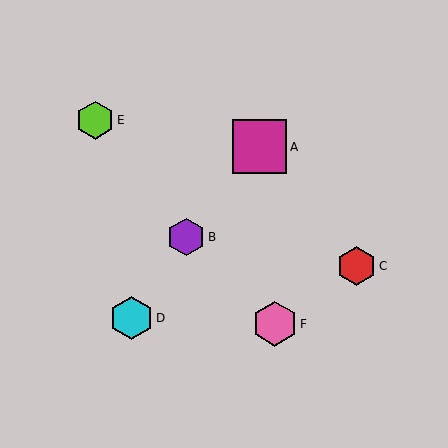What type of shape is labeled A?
Shape A is a magenta square.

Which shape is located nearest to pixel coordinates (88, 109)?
The lime hexagon (labeled E) at (95, 120) is nearest to that location.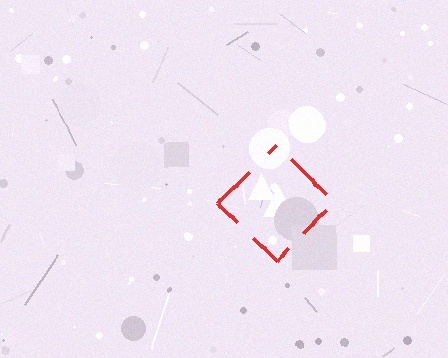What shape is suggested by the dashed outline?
The dashed outline suggests a diamond.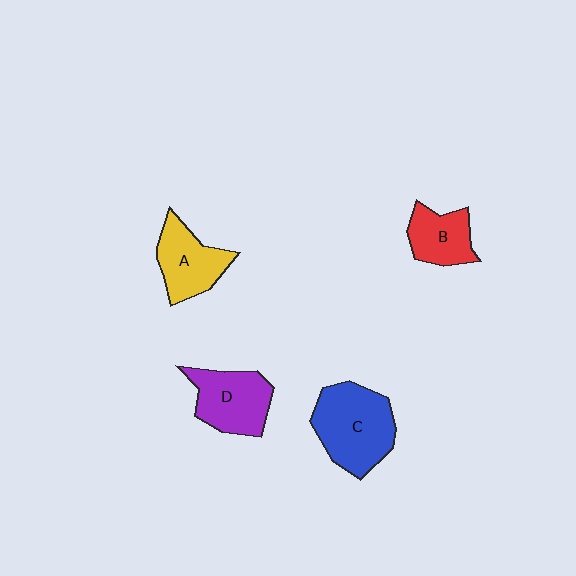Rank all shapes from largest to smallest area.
From largest to smallest: C (blue), D (purple), A (yellow), B (red).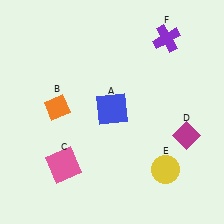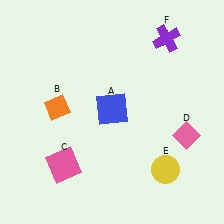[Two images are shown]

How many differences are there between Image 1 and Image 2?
There is 1 difference between the two images.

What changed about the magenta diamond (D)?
In Image 1, D is magenta. In Image 2, it changed to pink.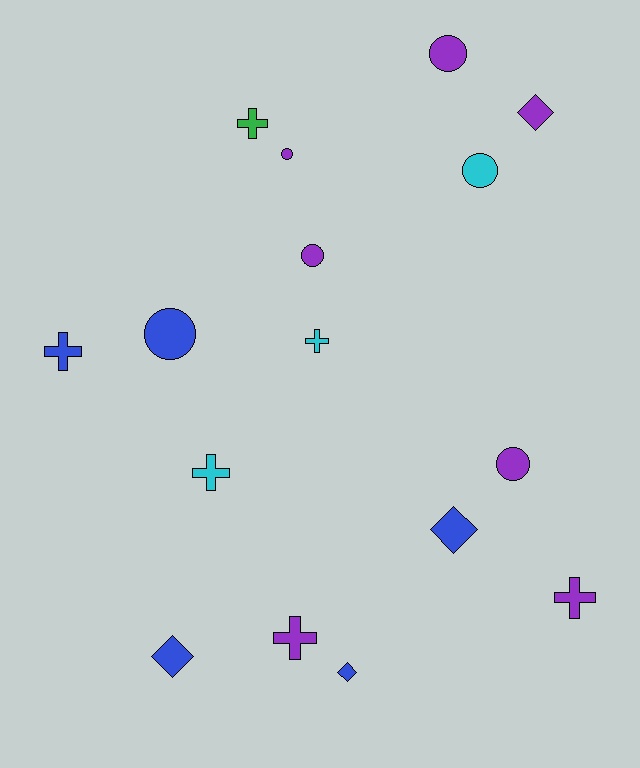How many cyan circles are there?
There is 1 cyan circle.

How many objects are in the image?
There are 16 objects.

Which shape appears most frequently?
Cross, with 6 objects.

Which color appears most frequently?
Purple, with 7 objects.